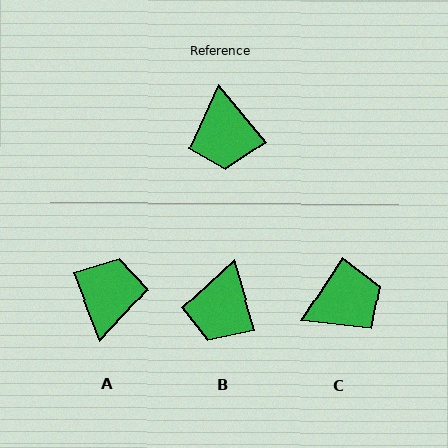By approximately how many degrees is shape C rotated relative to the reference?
Approximately 108 degrees counter-clockwise.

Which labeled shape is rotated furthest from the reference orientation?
A, about 162 degrees away.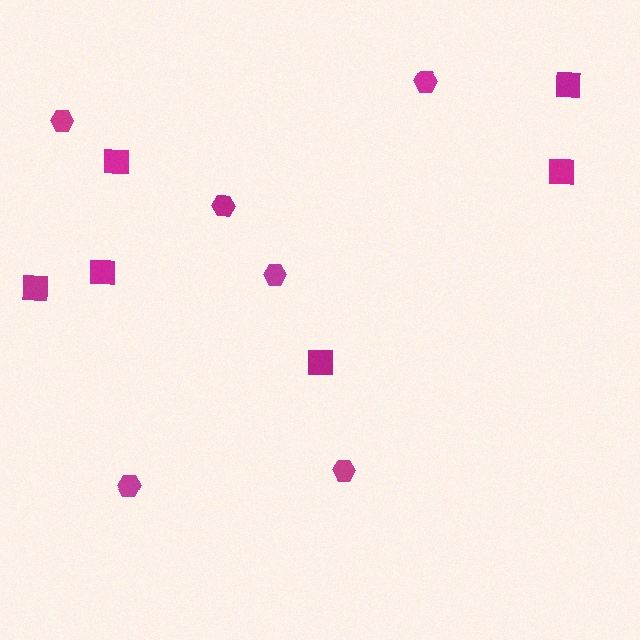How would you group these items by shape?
There are 2 groups: one group of hexagons (6) and one group of squares (6).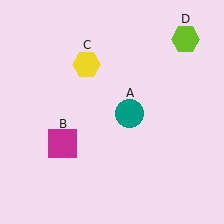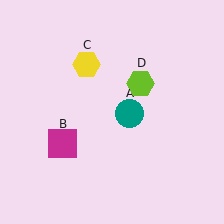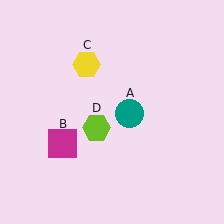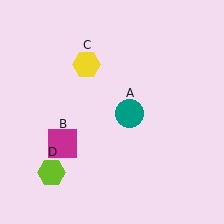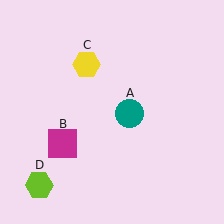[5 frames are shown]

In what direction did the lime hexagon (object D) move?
The lime hexagon (object D) moved down and to the left.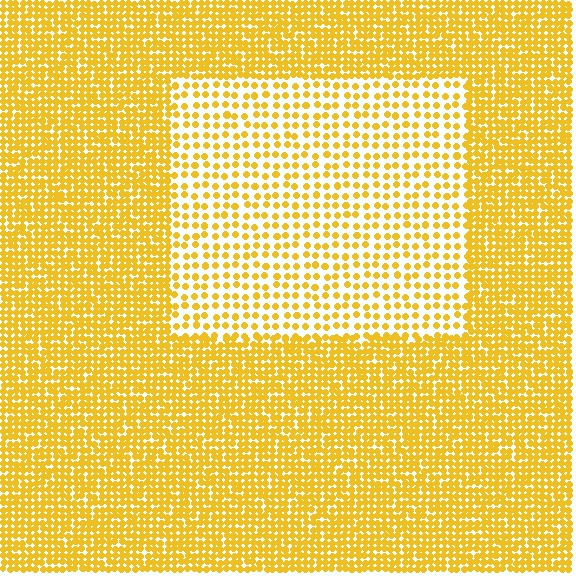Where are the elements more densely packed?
The elements are more densely packed outside the rectangle boundary.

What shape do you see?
I see a rectangle.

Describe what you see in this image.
The image contains small yellow elements arranged at two different densities. A rectangle-shaped region is visible where the elements are less densely packed than the surrounding area.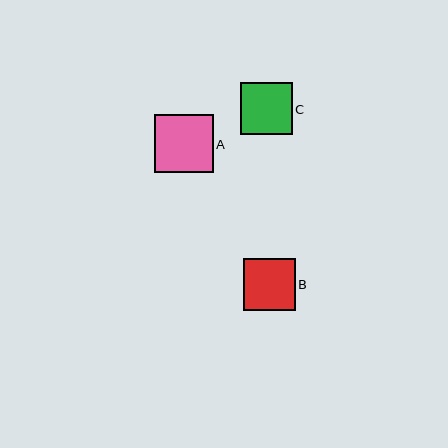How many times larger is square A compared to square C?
Square A is approximately 1.1 times the size of square C.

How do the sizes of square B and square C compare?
Square B and square C are approximately the same size.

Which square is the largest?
Square A is the largest with a size of approximately 58 pixels.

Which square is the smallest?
Square C is the smallest with a size of approximately 51 pixels.